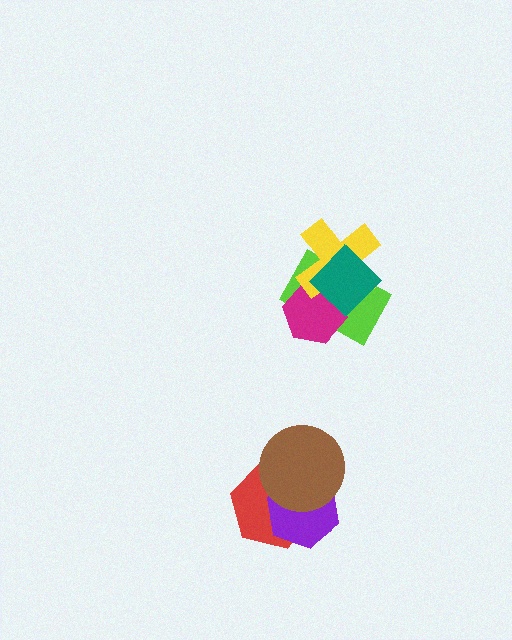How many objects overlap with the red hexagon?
2 objects overlap with the red hexagon.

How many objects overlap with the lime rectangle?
3 objects overlap with the lime rectangle.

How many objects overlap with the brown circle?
2 objects overlap with the brown circle.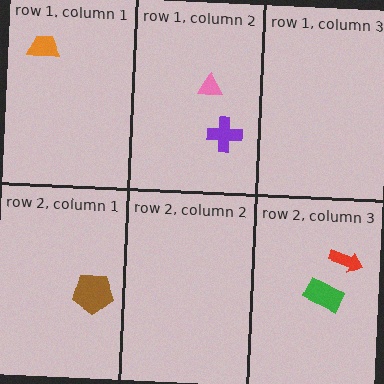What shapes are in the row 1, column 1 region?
The orange trapezoid.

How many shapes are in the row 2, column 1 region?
1.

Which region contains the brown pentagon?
The row 2, column 1 region.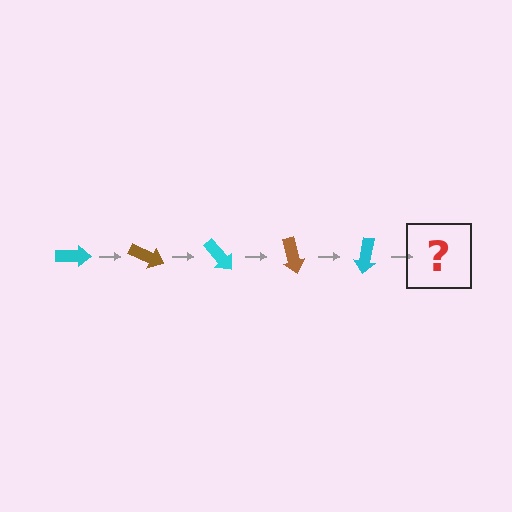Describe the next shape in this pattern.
It should be a brown arrow, rotated 125 degrees from the start.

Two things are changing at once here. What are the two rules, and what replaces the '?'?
The two rules are that it rotates 25 degrees each step and the color cycles through cyan and brown. The '?' should be a brown arrow, rotated 125 degrees from the start.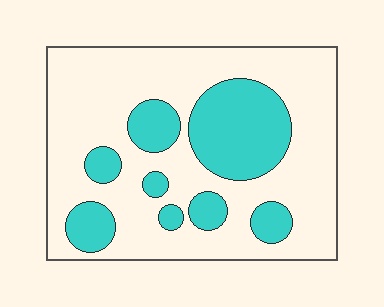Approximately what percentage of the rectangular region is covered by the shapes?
Approximately 30%.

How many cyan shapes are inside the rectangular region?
8.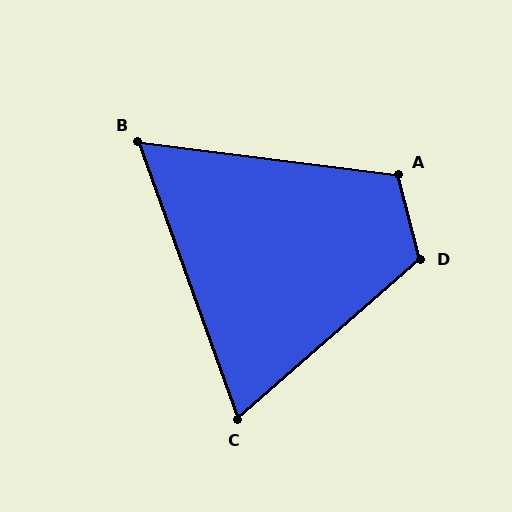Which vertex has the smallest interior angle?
B, at approximately 63 degrees.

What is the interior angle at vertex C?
Approximately 69 degrees (acute).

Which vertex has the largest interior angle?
D, at approximately 117 degrees.